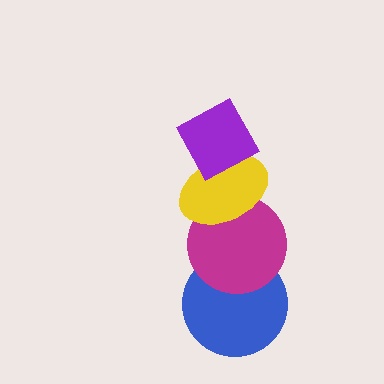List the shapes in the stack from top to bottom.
From top to bottom: the purple diamond, the yellow ellipse, the magenta circle, the blue circle.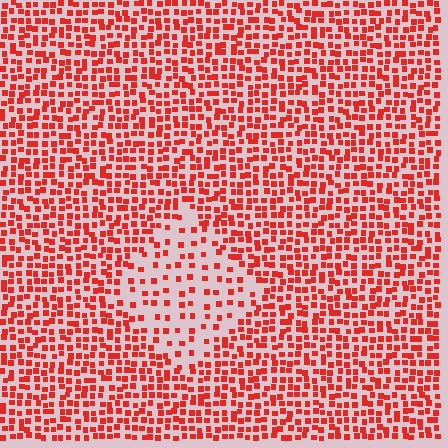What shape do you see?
I see a diamond.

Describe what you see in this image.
The image contains small red elements arranged at two different densities. A diamond-shaped region is visible where the elements are less densely packed than the surrounding area.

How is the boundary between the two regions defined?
The boundary is defined by a change in element density (approximately 2.3x ratio). All elements are the same color, size, and shape.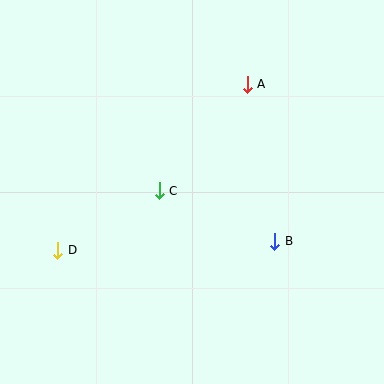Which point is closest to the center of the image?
Point C at (159, 191) is closest to the center.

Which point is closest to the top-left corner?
Point C is closest to the top-left corner.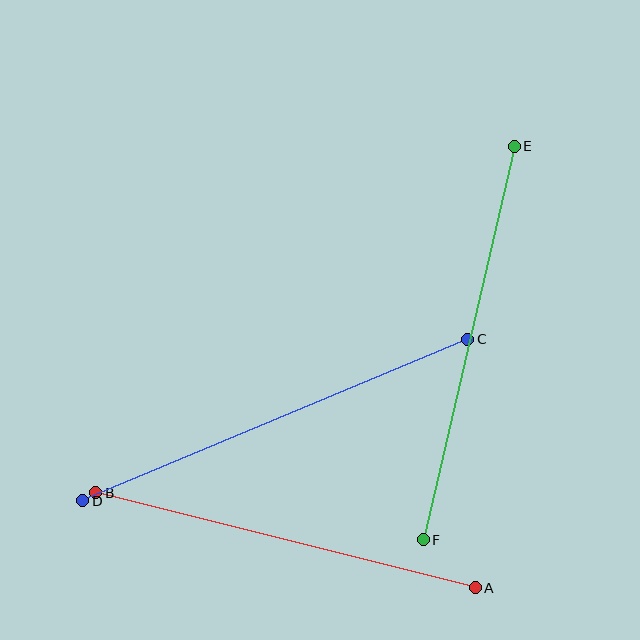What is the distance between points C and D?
The distance is approximately 417 pixels.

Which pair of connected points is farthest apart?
Points C and D are farthest apart.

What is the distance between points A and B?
The distance is approximately 391 pixels.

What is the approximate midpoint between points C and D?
The midpoint is at approximately (275, 420) pixels.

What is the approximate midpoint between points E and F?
The midpoint is at approximately (469, 343) pixels.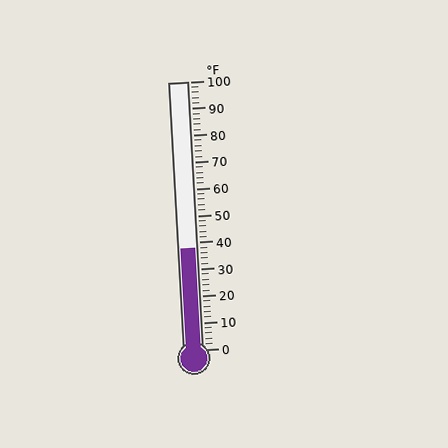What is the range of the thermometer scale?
The thermometer scale ranges from 0°F to 100°F.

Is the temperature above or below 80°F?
The temperature is below 80°F.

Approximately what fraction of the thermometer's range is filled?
The thermometer is filled to approximately 40% of its range.